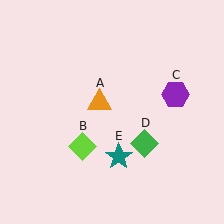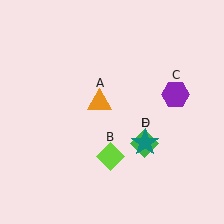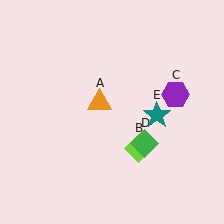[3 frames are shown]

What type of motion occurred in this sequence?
The lime diamond (object B), teal star (object E) rotated counterclockwise around the center of the scene.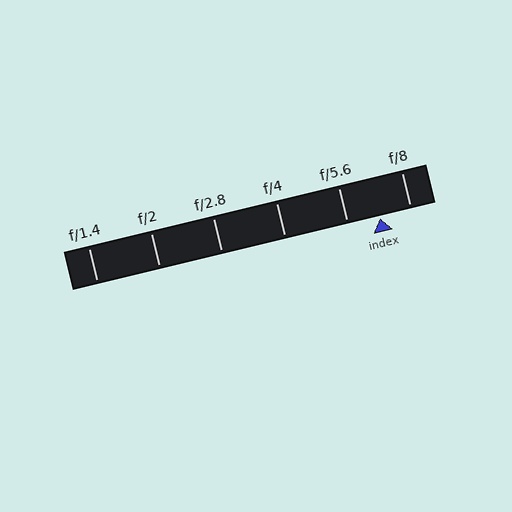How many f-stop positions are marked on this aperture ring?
There are 6 f-stop positions marked.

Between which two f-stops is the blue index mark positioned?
The index mark is between f/5.6 and f/8.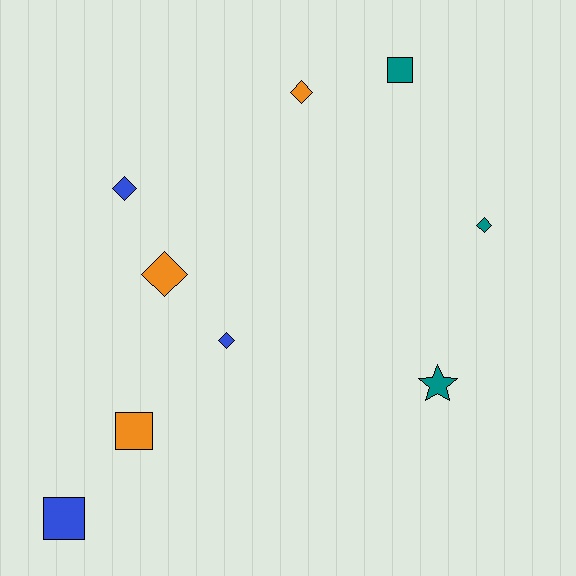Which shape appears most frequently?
Diamond, with 5 objects.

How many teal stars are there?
There is 1 teal star.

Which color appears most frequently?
Orange, with 3 objects.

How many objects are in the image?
There are 9 objects.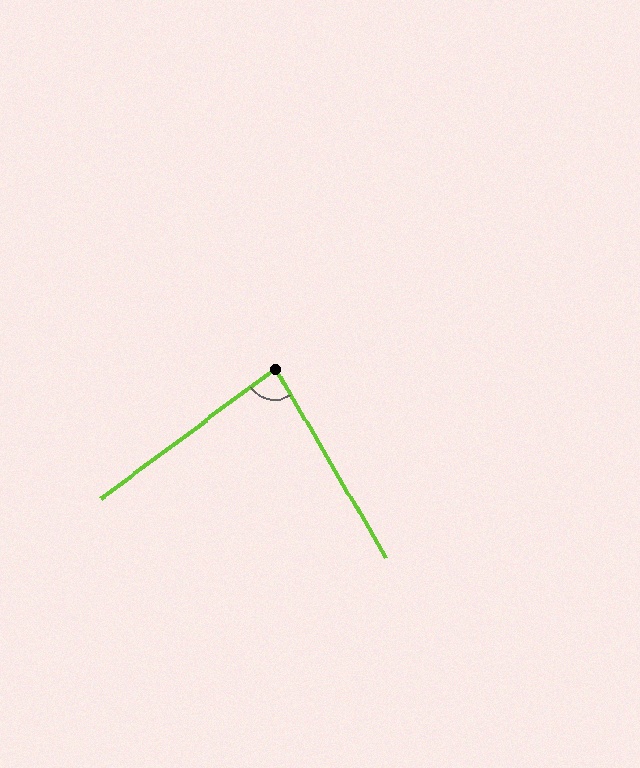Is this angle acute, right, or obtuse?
It is acute.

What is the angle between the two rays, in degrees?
Approximately 84 degrees.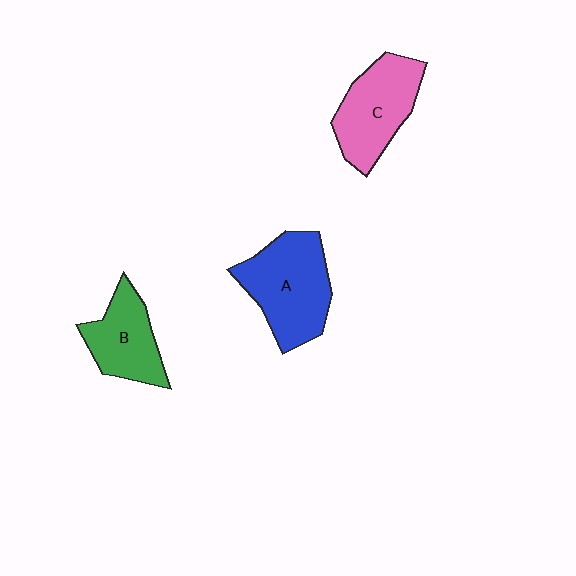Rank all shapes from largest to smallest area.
From largest to smallest: A (blue), C (pink), B (green).